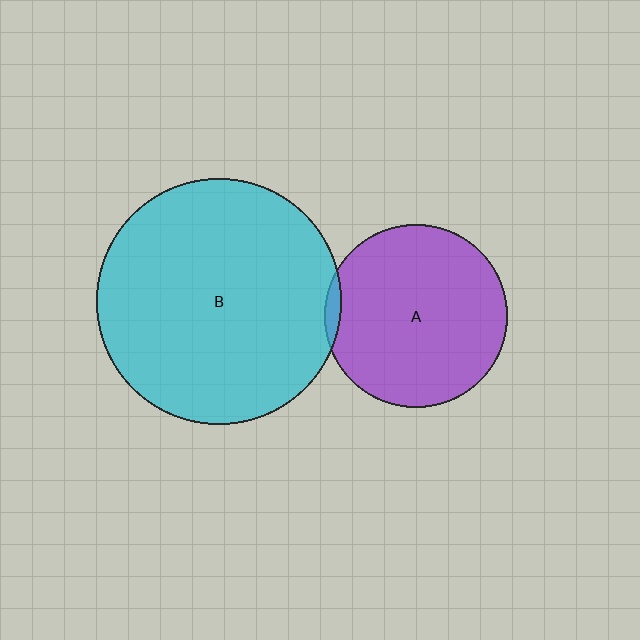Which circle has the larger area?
Circle B (cyan).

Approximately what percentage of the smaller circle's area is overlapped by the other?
Approximately 5%.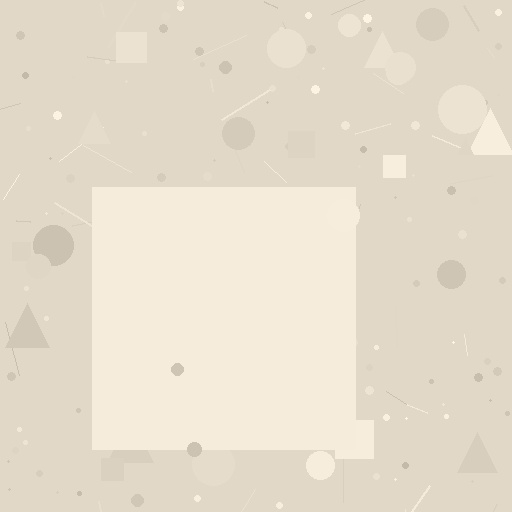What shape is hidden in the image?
A square is hidden in the image.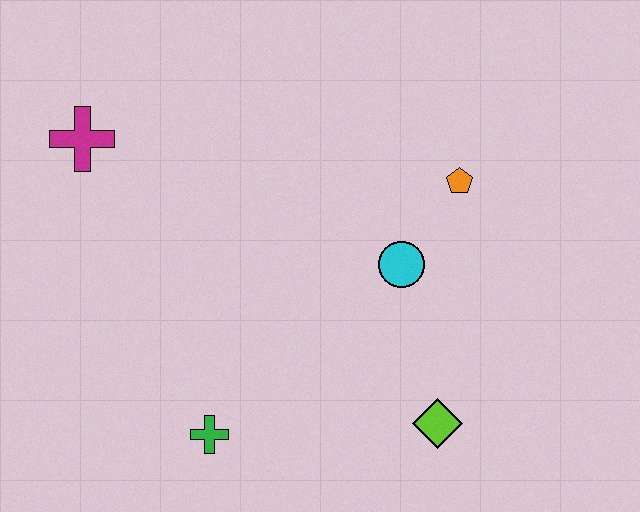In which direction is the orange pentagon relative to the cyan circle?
The orange pentagon is above the cyan circle.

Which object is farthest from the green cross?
The orange pentagon is farthest from the green cross.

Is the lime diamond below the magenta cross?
Yes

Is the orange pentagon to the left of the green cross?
No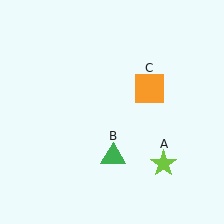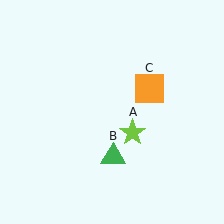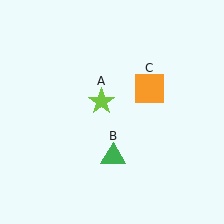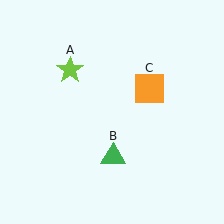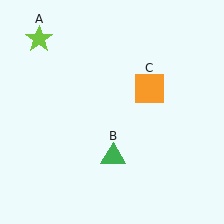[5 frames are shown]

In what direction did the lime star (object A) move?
The lime star (object A) moved up and to the left.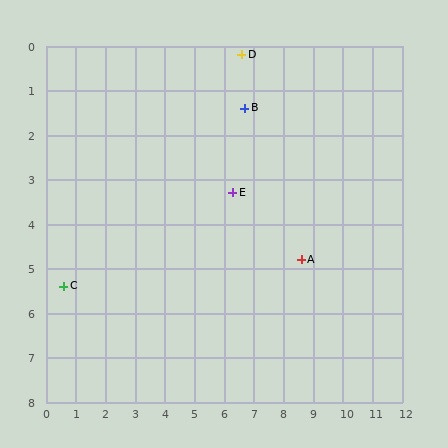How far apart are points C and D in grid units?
Points C and D are about 7.9 grid units apart.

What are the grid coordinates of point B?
Point B is at approximately (6.7, 1.4).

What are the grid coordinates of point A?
Point A is at approximately (8.6, 4.8).